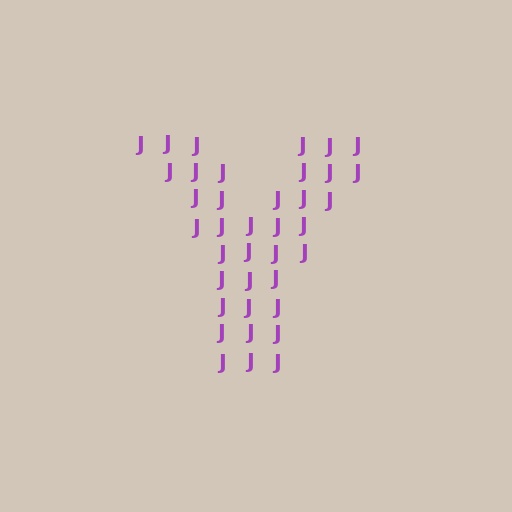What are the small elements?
The small elements are letter J's.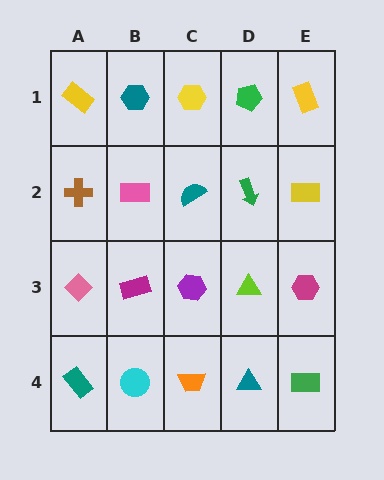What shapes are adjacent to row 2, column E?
A yellow rectangle (row 1, column E), a magenta hexagon (row 3, column E), a green arrow (row 2, column D).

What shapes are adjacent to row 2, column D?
A green pentagon (row 1, column D), a lime triangle (row 3, column D), a teal semicircle (row 2, column C), a yellow rectangle (row 2, column E).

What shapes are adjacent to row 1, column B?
A pink rectangle (row 2, column B), a yellow rectangle (row 1, column A), a yellow hexagon (row 1, column C).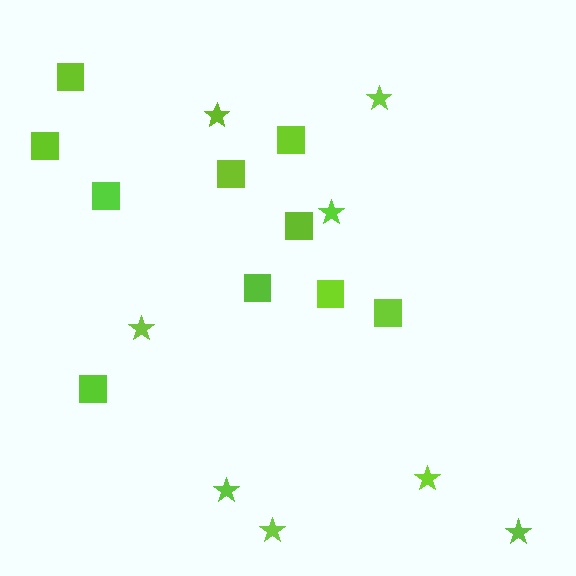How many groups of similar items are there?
There are 2 groups: one group of squares (10) and one group of stars (8).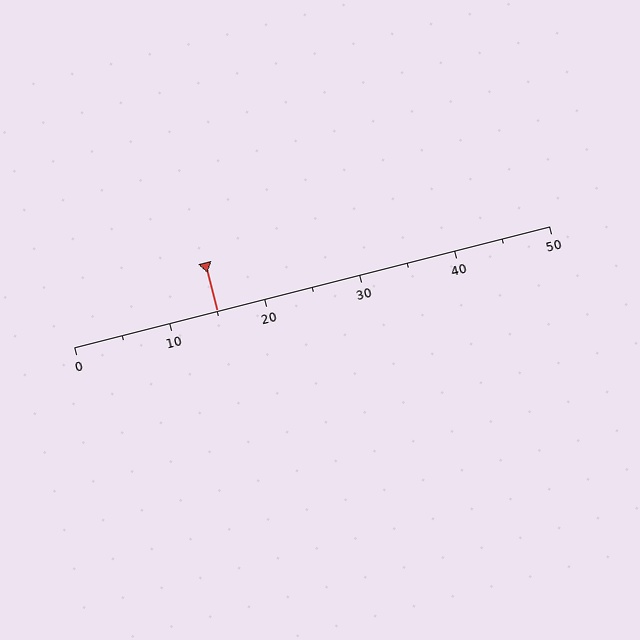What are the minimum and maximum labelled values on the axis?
The axis runs from 0 to 50.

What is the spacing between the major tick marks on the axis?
The major ticks are spaced 10 apart.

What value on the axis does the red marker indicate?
The marker indicates approximately 15.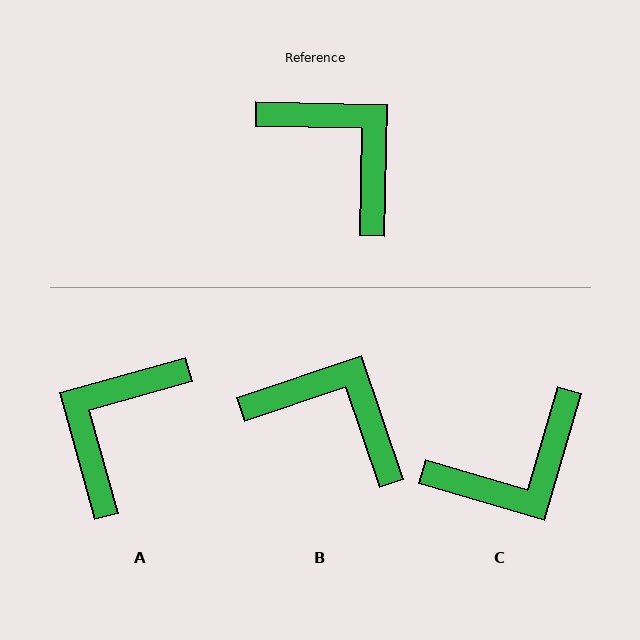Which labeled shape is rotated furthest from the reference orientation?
A, about 107 degrees away.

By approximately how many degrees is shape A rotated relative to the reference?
Approximately 107 degrees counter-clockwise.